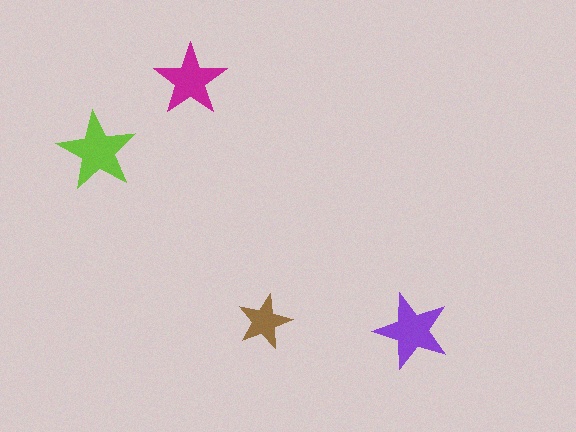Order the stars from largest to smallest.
the lime one, the purple one, the magenta one, the brown one.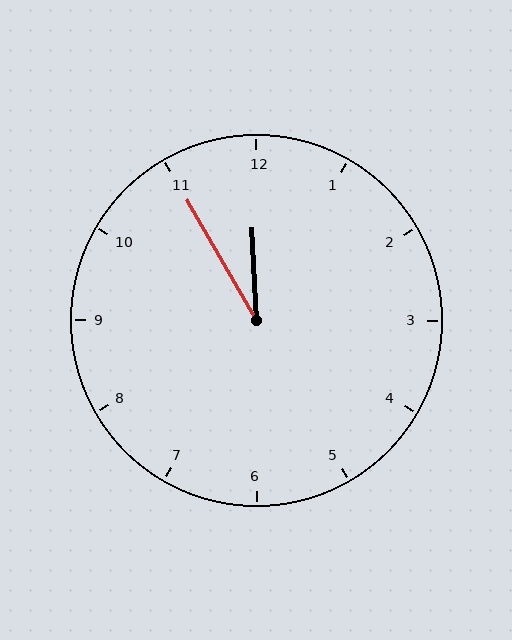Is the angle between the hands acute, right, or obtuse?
It is acute.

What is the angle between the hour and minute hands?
Approximately 28 degrees.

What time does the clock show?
11:55.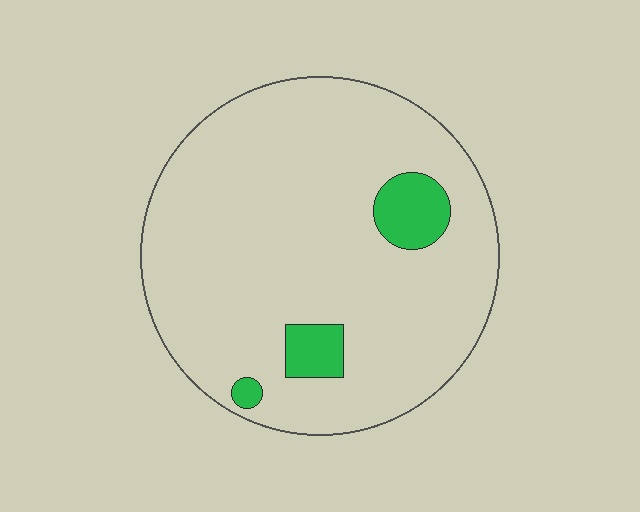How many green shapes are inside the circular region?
3.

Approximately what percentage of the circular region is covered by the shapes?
Approximately 10%.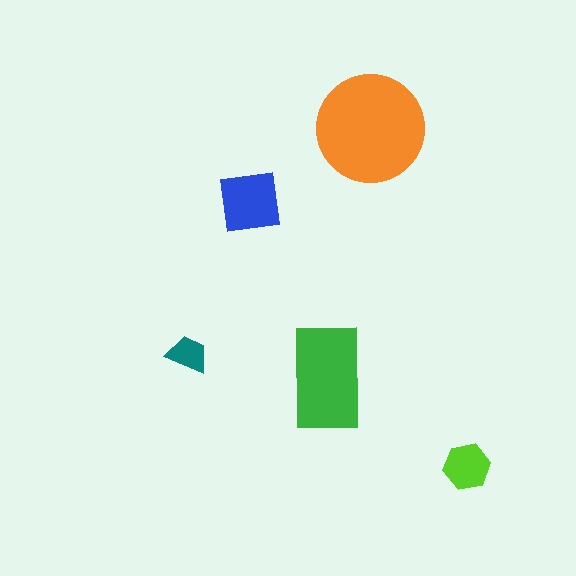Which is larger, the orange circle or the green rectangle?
The orange circle.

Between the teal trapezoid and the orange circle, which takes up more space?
The orange circle.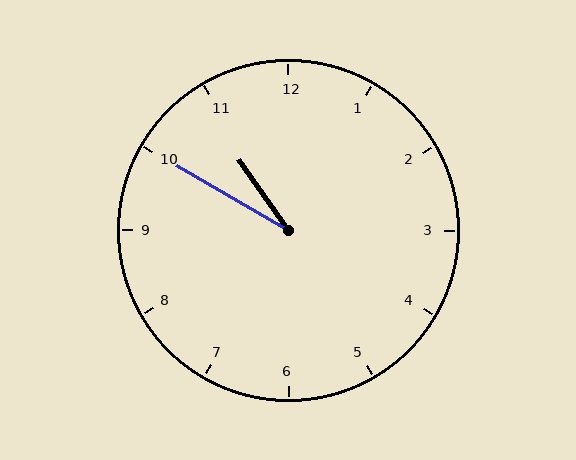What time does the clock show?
10:50.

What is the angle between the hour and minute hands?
Approximately 25 degrees.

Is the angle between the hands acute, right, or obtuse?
It is acute.